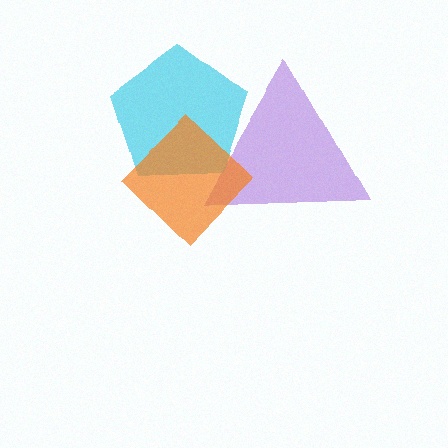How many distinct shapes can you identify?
There are 3 distinct shapes: a purple triangle, a cyan pentagon, an orange diamond.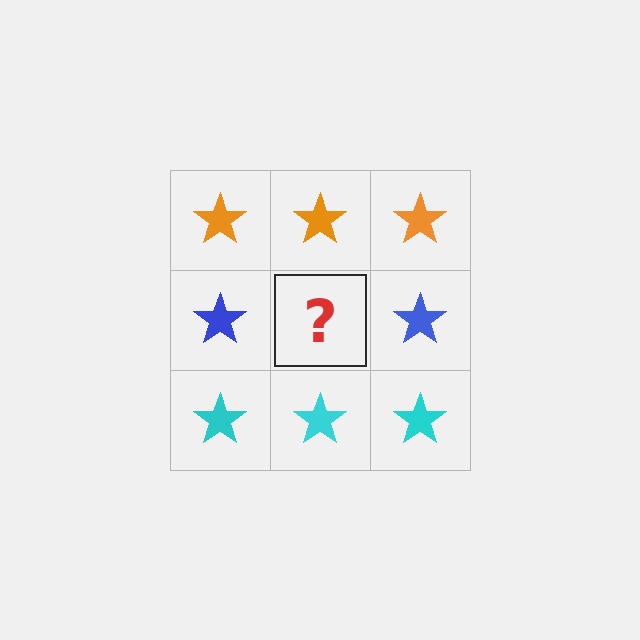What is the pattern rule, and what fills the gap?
The rule is that each row has a consistent color. The gap should be filled with a blue star.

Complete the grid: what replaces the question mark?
The question mark should be replaced with a blue star.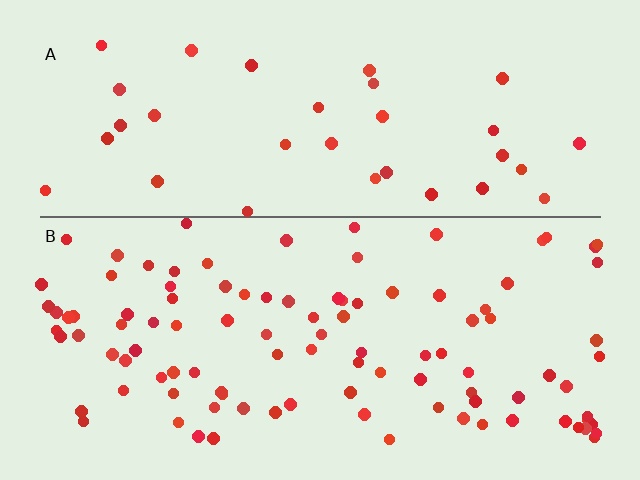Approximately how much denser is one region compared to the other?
Approximately 3.0× — region B over region A.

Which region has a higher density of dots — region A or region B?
B (the bottom).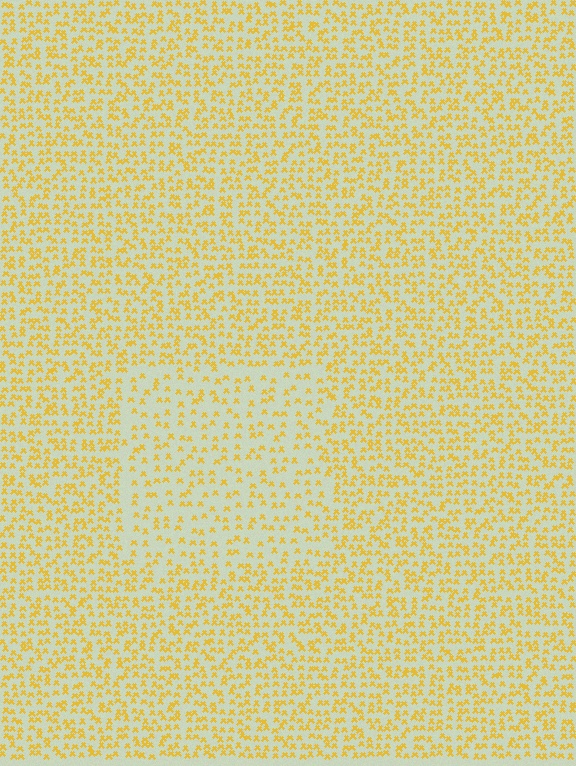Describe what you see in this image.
The image contains small yellow elements arranged at two different densities. A rectangle-shaped region is visible where the elements are less densely packed than the surrounding area.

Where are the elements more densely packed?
The elements are more densely packed outside the rectangle boundary.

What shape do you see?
I see a rectangle.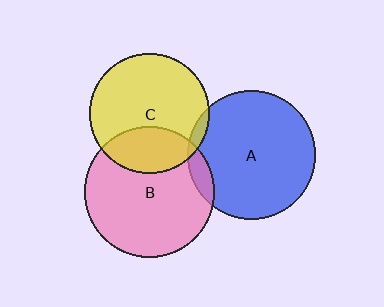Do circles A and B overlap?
Yes.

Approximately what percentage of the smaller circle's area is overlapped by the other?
Approximately 10%.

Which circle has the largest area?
Circle B (pink).